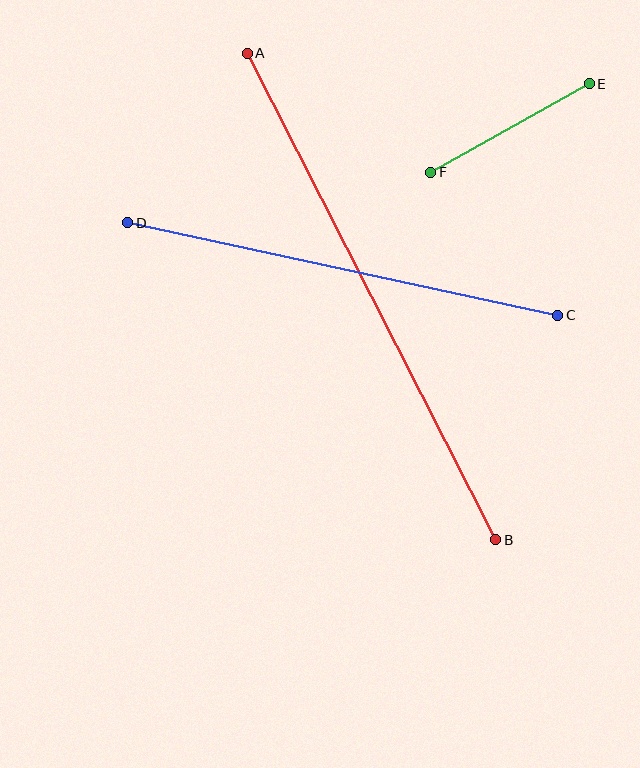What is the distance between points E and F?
The distance is approximately 181 pixels.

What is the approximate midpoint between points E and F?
The midpoint is at approximately (510, 128) pixels.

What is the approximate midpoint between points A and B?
The midpoint is at approximately (371, 296) pixels.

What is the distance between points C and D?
The distance is approximately 440 pixels.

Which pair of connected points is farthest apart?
Points A and B are farthest apart.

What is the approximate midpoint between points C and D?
The midpoint is at approximately (343, 269) pixels.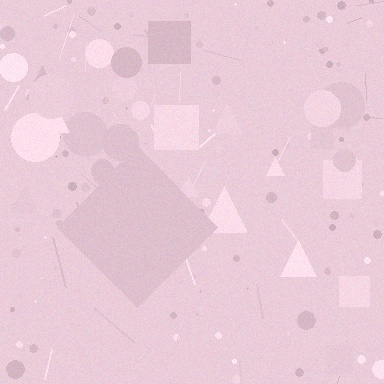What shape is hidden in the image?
A diamond is hidden in the image.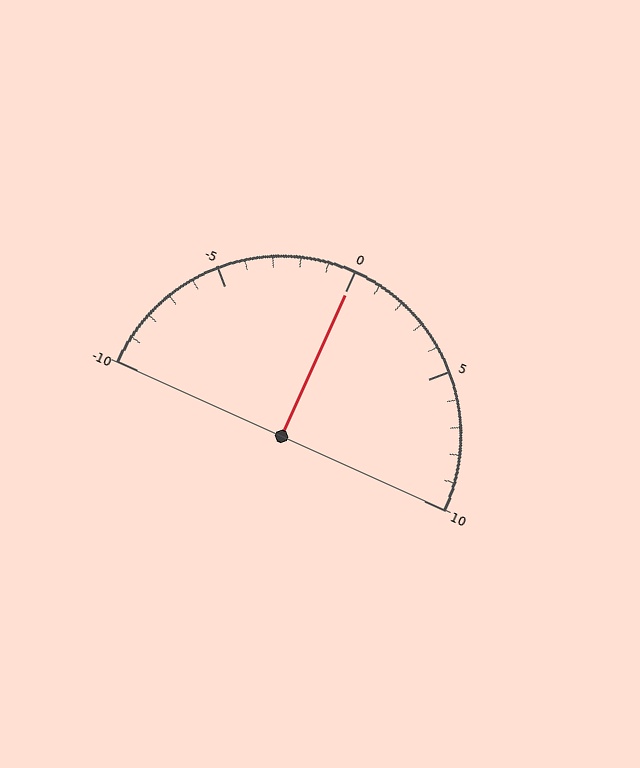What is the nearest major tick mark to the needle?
The nearest major tick mark is 0.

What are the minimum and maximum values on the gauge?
The gauge ranges from -10 to 10.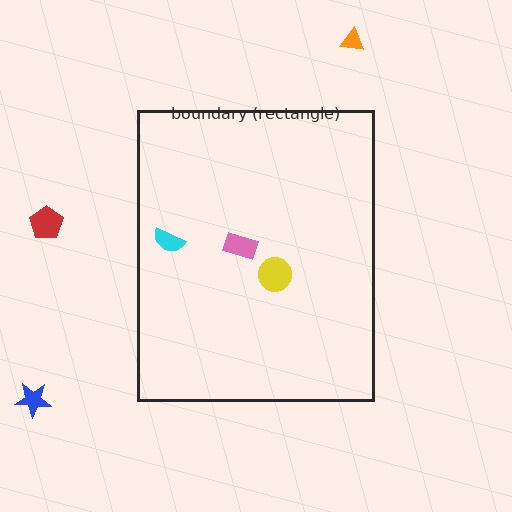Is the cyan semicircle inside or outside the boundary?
Inside.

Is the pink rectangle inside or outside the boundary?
Inside.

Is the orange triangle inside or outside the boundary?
Outside.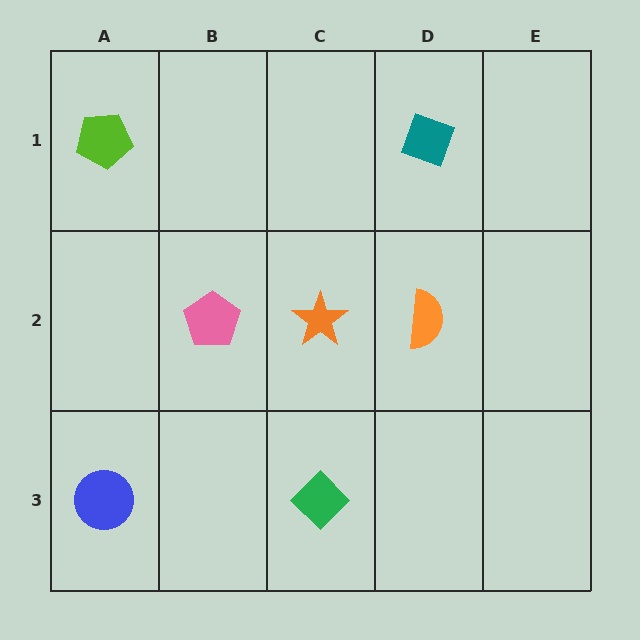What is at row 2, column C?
An orange star.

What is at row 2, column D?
An orange semicircle.